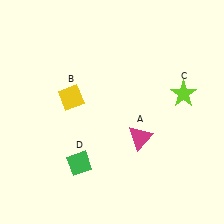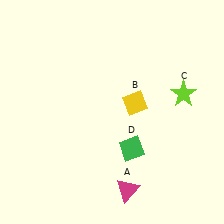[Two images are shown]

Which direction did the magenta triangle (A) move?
The magenta triangle (A) moved down.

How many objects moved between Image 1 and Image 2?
3 objects moved between the two images.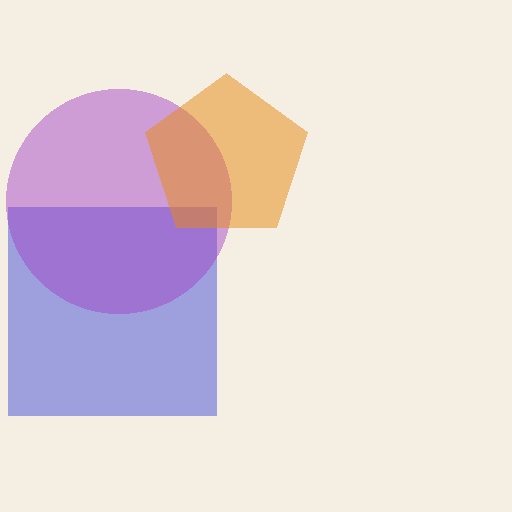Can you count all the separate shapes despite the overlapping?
Yes, there are 3 separate shapes.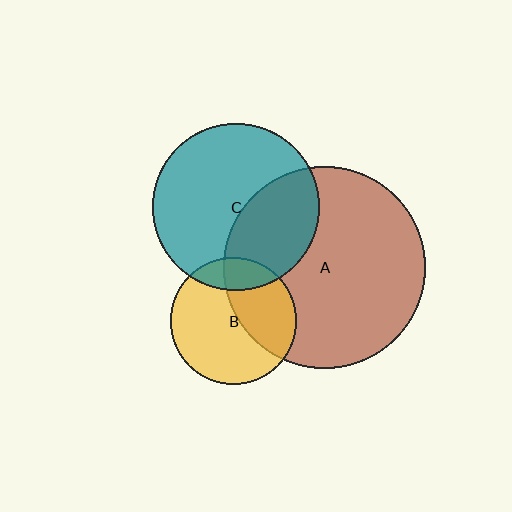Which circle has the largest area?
Circle A (brown).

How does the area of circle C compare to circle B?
Approximately 1.8 times.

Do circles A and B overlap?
Yes.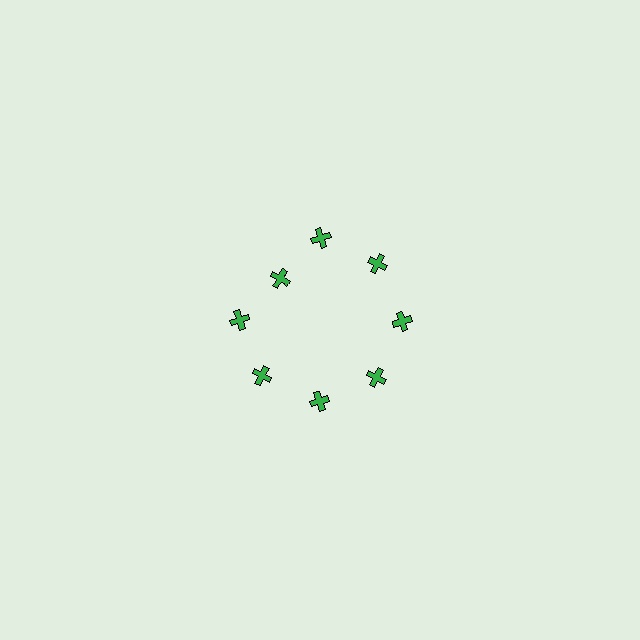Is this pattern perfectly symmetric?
No. The 8 green crosses are arranged in a ring, but one element near the 10 o'clock position is pulled inward toward the center, breaking the 8-fold rotational symmetry.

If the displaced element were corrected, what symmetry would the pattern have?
It would have 8-fold rotational symmetry — the pattern would map onto itself every 45 degrees.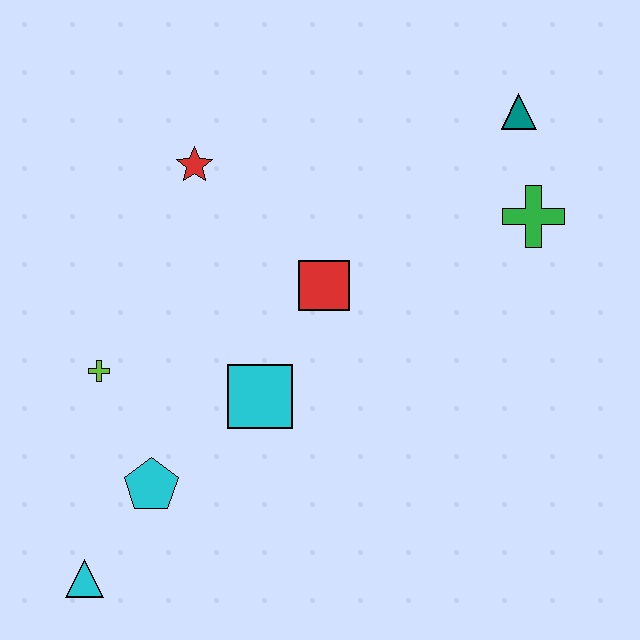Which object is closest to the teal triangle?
The green cross is closest to the teal triangle.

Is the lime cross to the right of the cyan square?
No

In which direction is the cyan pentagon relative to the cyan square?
The cyan pentagon is to the left of the cyan square.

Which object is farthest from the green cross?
The cyan triangle is farthest from the green cross.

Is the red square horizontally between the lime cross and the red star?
No